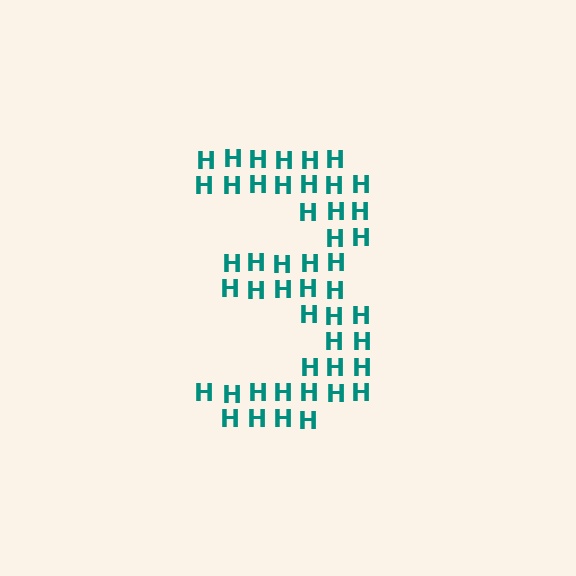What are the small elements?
The small elements are letter H's.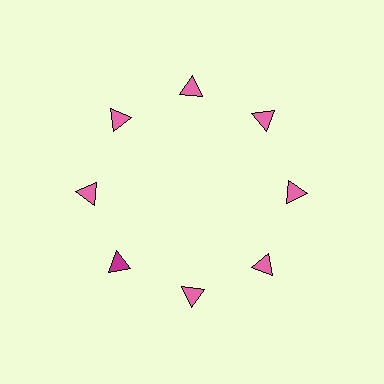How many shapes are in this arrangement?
There are 8 shapes arranged in a ring pattern.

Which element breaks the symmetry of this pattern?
The magenta triangle at roughly the 8 o'clock position breaks the symmetry. All other shapes are pink triangles.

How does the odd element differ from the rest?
It has a different color: magenta instead of pink.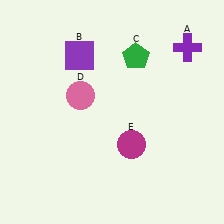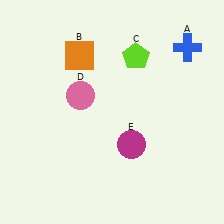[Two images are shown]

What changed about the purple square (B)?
In Image 1, B is purple. In Image 2, it changed to orange.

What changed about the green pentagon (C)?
In Image 1, C is green. In Image 2, it changed to lime.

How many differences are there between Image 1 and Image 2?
There are 3 differences between the two images.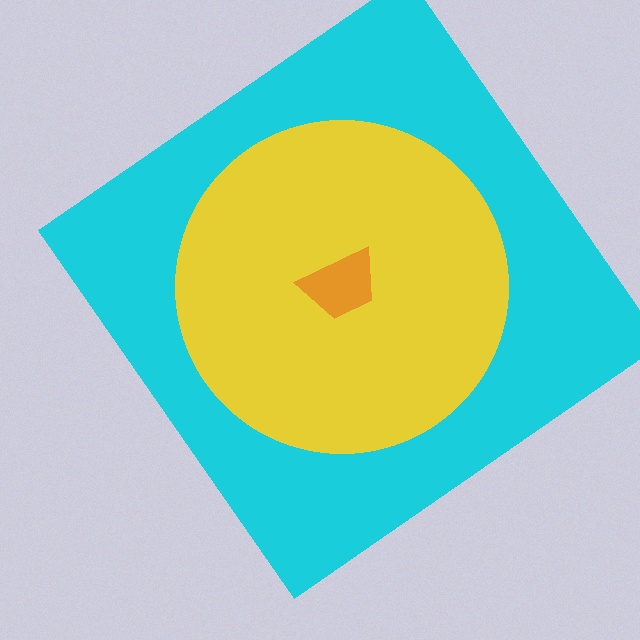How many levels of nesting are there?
3.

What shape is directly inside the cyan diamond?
The yellow circle.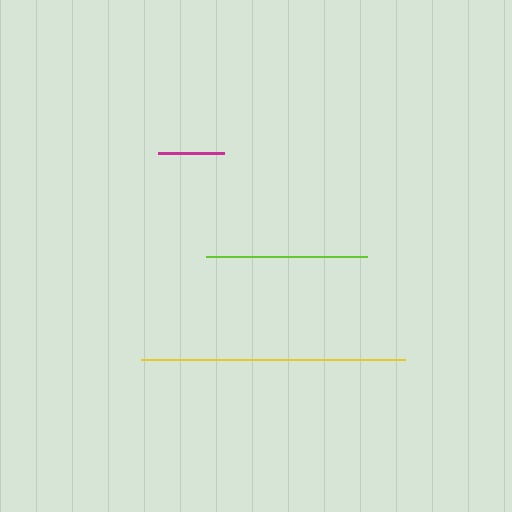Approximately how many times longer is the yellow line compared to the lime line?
The yellow line is approximately 1.6 times the length of the lime line.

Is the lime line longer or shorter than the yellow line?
The yellow line is longer than the lime line.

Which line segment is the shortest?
The magenta line is the shortest at approximately 66 pixels.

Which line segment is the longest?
The yellow line is the longest at approximately 264 pixels.